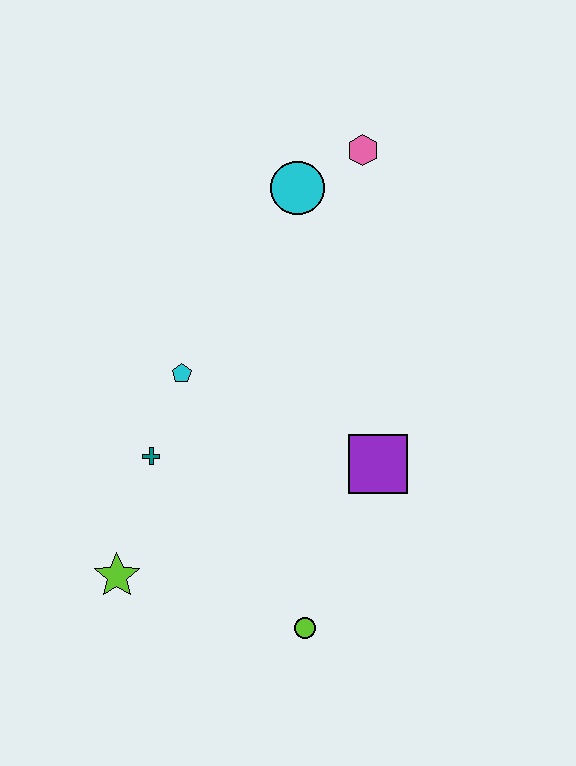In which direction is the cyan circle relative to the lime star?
The cyan circle is above the lime star.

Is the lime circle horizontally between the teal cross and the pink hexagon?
Yes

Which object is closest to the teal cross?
The cyan pentagon is closest to the teal cross.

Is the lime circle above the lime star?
No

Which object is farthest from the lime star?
The pink hexagon is farthest from the lime star.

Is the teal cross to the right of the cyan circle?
No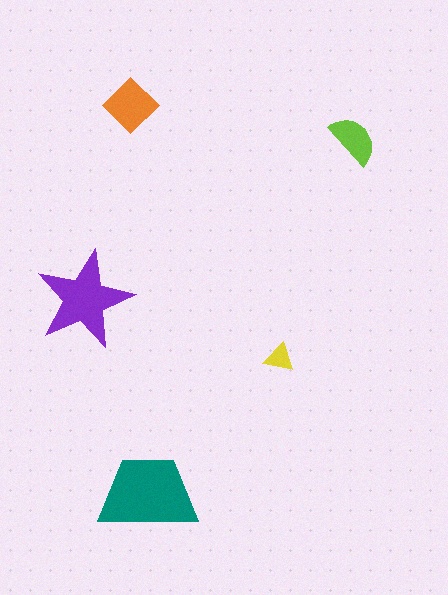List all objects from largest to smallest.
The teal trapezoid, the purple star, the orange diamond, the lime semicircle, the yellow triangle.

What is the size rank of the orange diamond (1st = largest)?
3rd.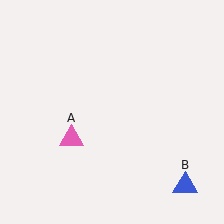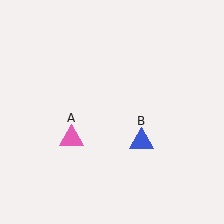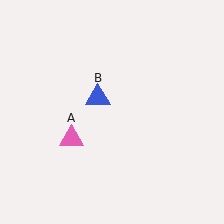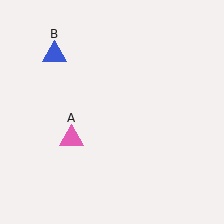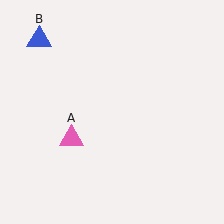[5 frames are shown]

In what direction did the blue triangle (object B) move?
The blue triangle (object B) moved up and to the left.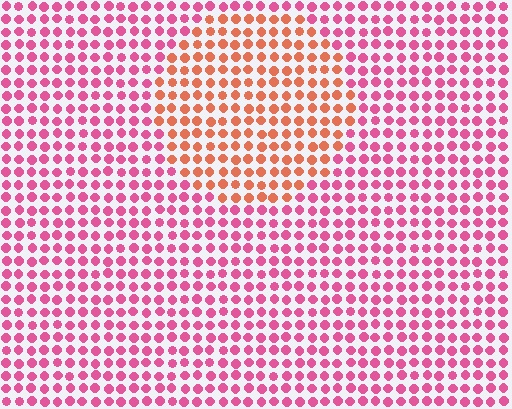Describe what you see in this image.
The image is filled with small pink elements in a uniform arrangement. A circle-shaped region is visible where the elements are tinted to a slightly different hue, forming a subtle color boundary.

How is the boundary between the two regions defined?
The boundary is defined purely by a slight shift in hue (about 42 degrees). Spacing, size, and orientation are identical on both sides.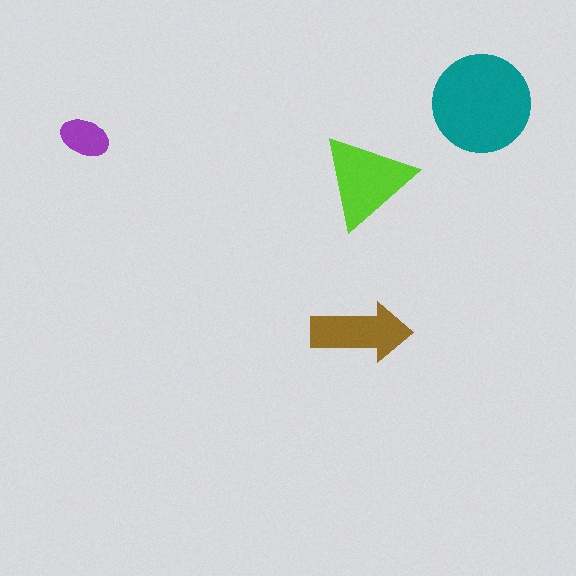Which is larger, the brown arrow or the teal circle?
The teal circle.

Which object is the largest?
The teal circle.